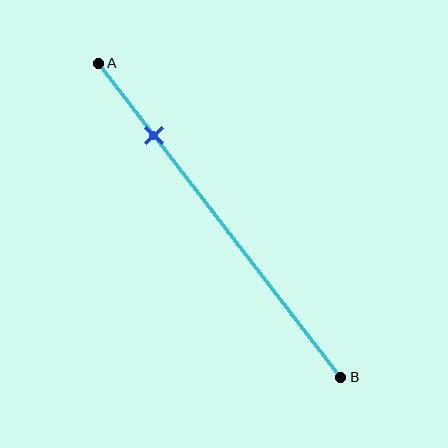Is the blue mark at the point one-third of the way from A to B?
No, the mark is at about 25% from A, not at the 33% one-third point.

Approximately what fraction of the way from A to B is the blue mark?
The blue mark is approximately 25% of the way from A to B.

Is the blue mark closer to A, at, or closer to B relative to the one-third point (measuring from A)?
The blue mark is closer to point A than the one-third point of segment AB.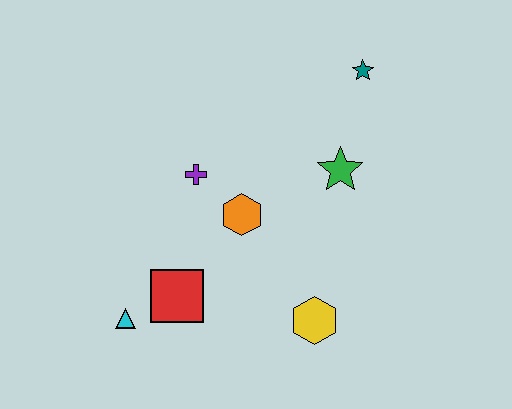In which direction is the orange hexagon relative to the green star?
The orange hexagon is to the left of the green star.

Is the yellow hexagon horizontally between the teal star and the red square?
Yes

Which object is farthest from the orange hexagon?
The teal star is farthest from the orange hexagon.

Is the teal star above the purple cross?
Yes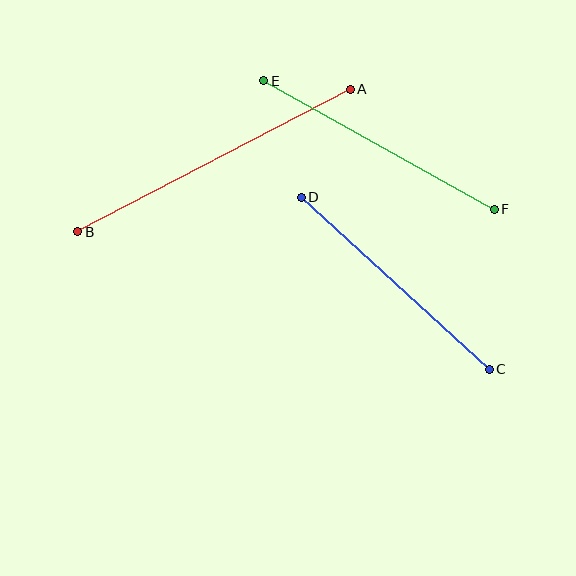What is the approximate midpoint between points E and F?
The midpoint is at approximately (379, 145) pixels.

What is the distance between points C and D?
The distance is approximately 255 pixels.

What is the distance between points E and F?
The distance is approximately 264 pixels.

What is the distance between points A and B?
The distance is approximately 308 pixels.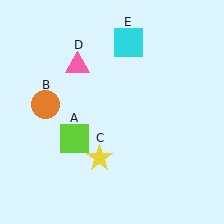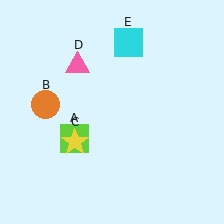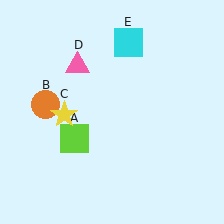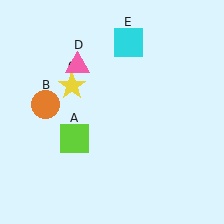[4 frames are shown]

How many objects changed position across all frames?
1 object changed position: yellow star (object C).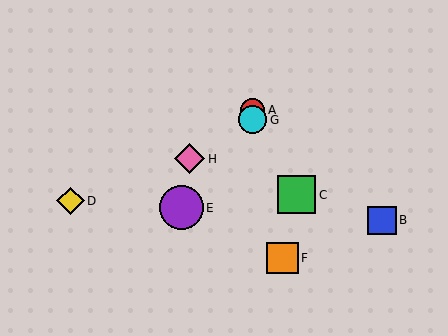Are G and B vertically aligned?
No, G is at x≈253 and B is at x≈382.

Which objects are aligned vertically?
Objects A, G are aligned vertically.